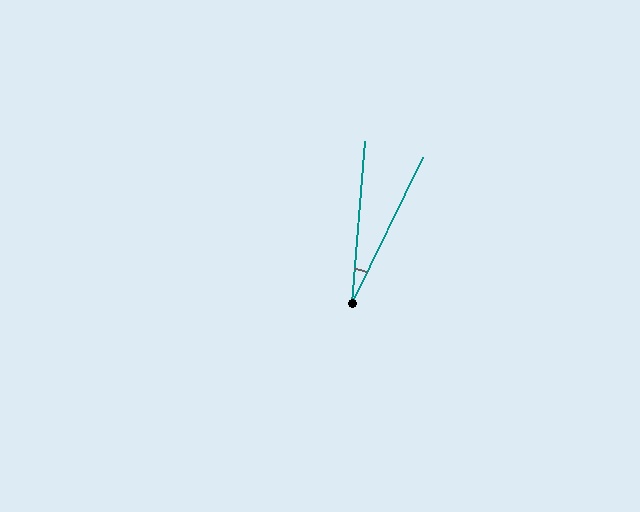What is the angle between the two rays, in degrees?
Approximately 21 degrees.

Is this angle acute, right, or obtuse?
It is acute.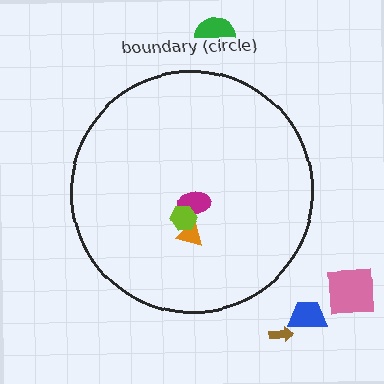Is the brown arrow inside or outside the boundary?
Outside.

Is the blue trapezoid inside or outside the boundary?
Outside.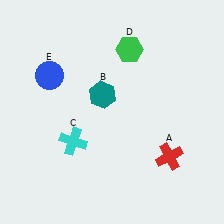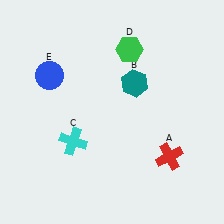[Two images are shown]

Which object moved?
The teal hexagon (B) moved right.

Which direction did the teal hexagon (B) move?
The teal hexagon (B) moved right.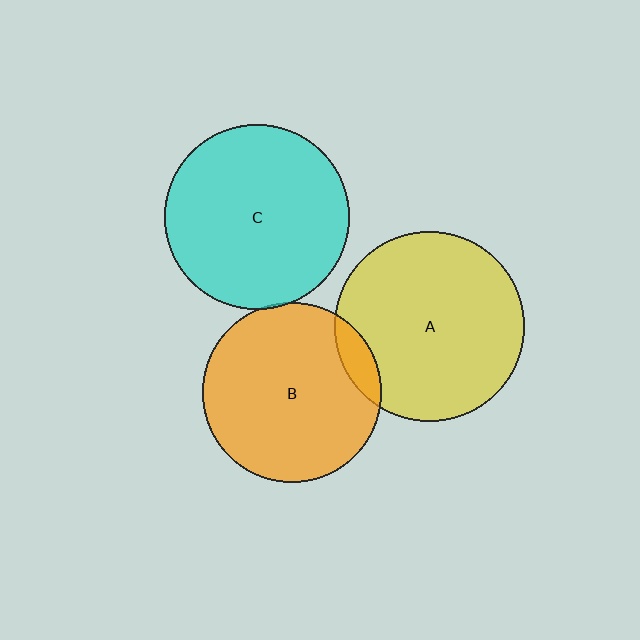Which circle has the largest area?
Circle A (yellow).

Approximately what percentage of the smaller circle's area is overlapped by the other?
Approximately 10%.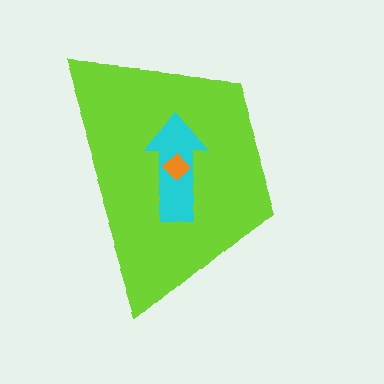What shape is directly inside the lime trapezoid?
The cyan arrow.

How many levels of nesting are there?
3.